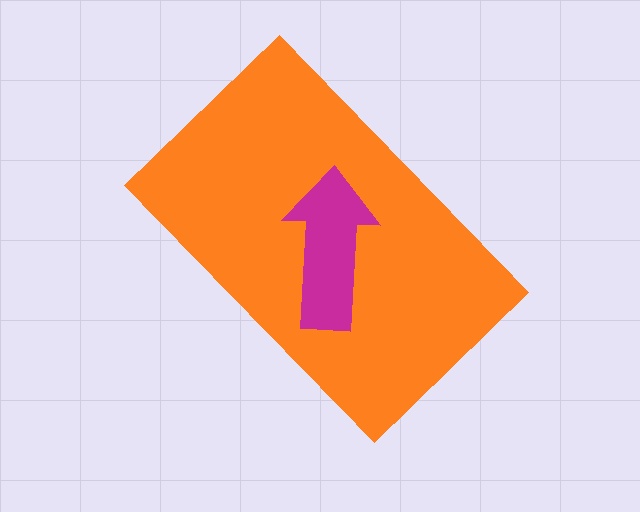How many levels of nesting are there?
2.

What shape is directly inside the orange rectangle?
The magenta arrow.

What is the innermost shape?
The magenta arrow.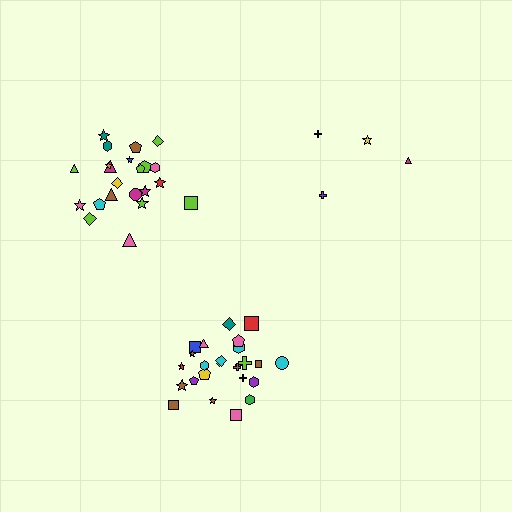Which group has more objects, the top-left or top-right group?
The top-left group.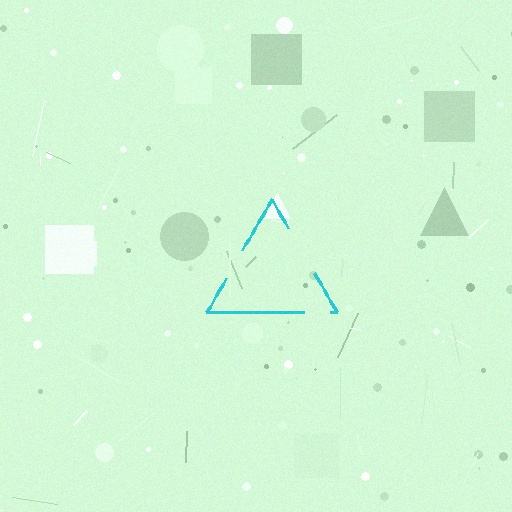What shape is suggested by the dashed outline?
The dashed outline suggests a triangle.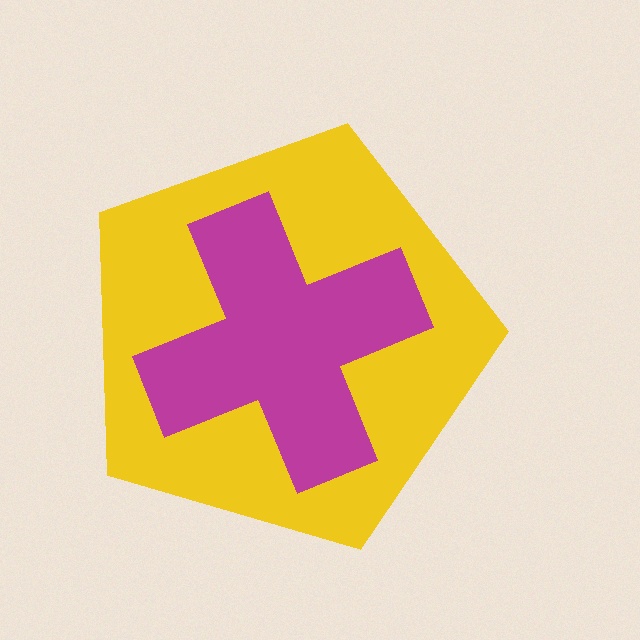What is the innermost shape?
The magenta cross.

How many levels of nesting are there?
2.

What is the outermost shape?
The yellow pentagon.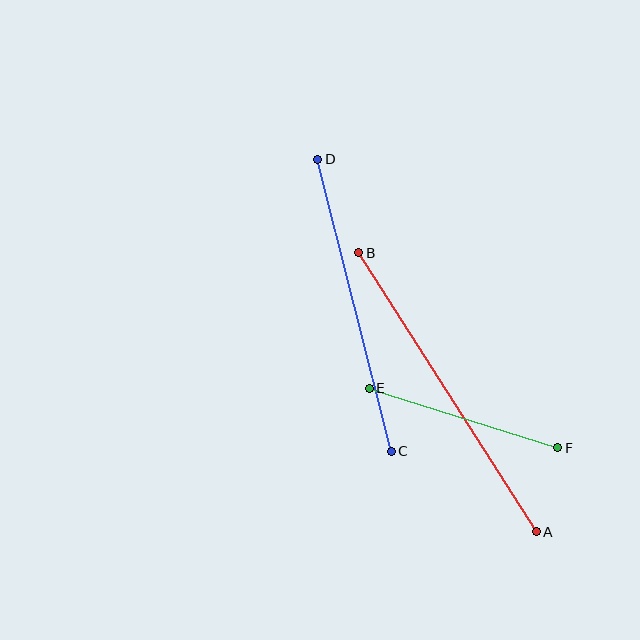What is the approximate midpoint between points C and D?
The midpoint is at approximately (355, 305) pixels.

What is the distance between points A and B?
The distance is approximately 331 pixels.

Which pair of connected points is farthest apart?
Points A and B are farthest apart.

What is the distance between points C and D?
The distance is approximately 301 pixels.